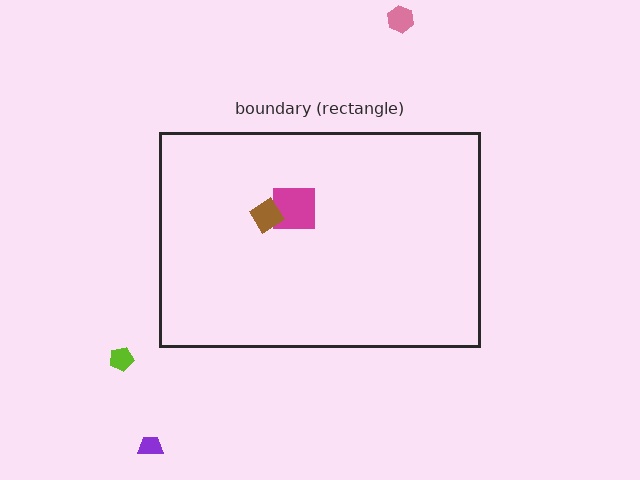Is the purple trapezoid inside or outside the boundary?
Outside.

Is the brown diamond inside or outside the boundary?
Inside.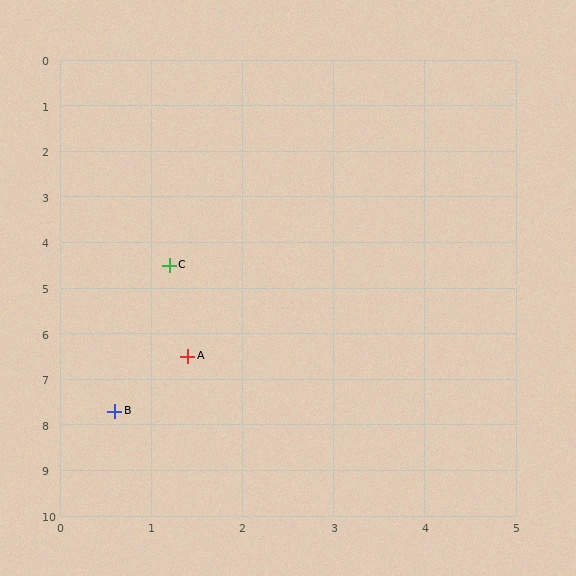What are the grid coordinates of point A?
Point A is at approximately (1.4, 6.5).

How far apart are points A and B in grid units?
Points A and B are about 1.4 grid units apart.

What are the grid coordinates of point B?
Point B is at approximately (0.6, 7.7).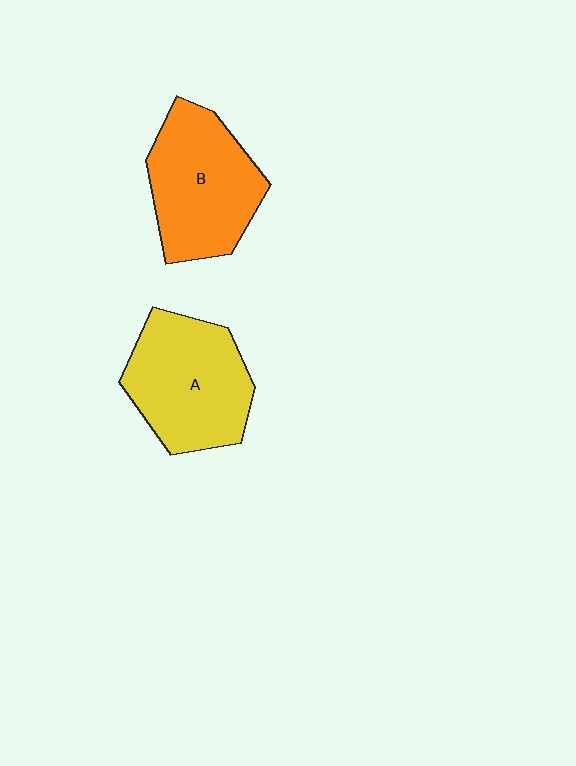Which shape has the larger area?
Shape A (yellow).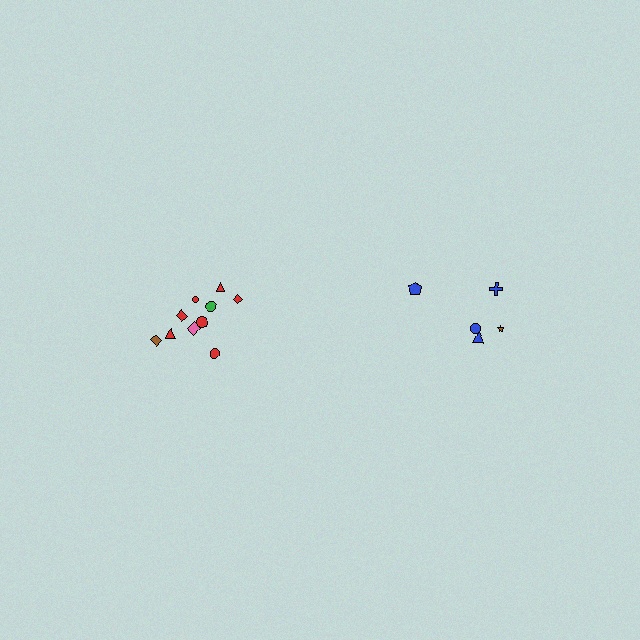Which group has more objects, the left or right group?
The left group.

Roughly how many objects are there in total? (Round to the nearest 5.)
Roughly 15 objects in total.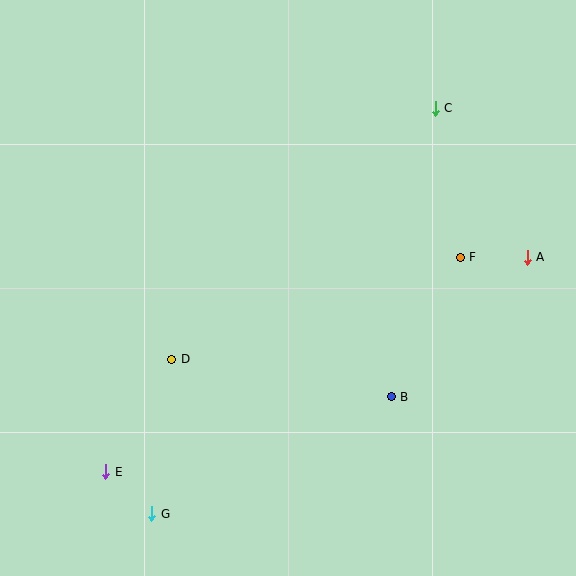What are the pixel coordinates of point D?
Point D is at (172, 359).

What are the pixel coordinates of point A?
Point A is at (527, 257).